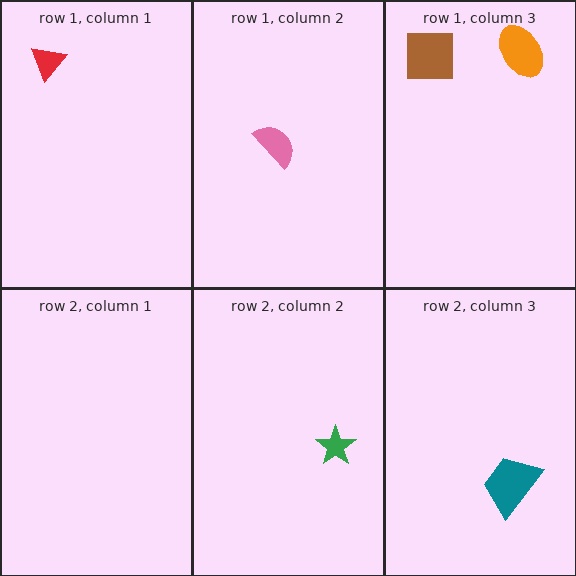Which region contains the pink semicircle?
The row 1, column 2 region.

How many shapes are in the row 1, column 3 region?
2.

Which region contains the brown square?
The row 1, column 3 region.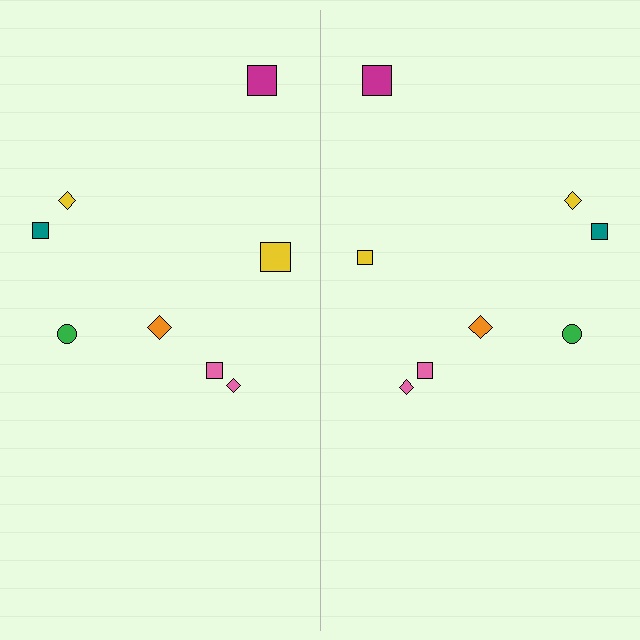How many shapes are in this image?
There are 16 shapes in this image.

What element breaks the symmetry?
The yellow square on the right side has a different size than its mirror counterpart.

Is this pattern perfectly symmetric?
No, the pattern is not perfectly symmetric. The yellow square on the right side has a different size than its mirror counterpart.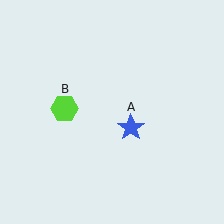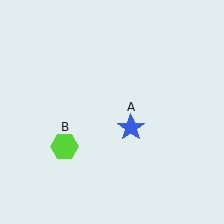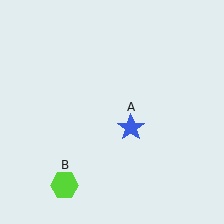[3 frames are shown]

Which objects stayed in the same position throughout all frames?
Blue star (object A) remained stationary.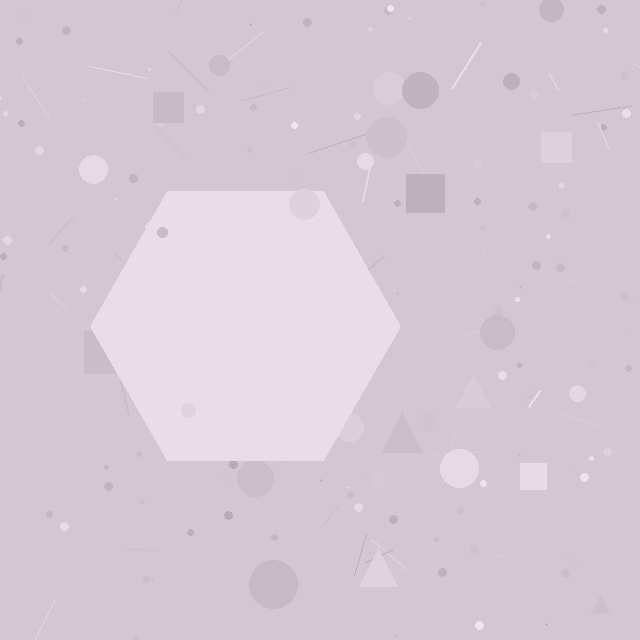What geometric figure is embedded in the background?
A hexagon is embedded in the background.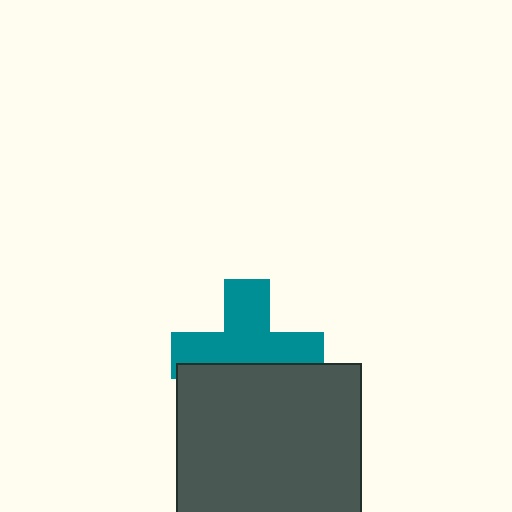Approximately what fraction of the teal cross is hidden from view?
Roughly 39% of the teal cross is hidden behind the dark gray rectangle.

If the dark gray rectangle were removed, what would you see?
You would see the complete teal cross.